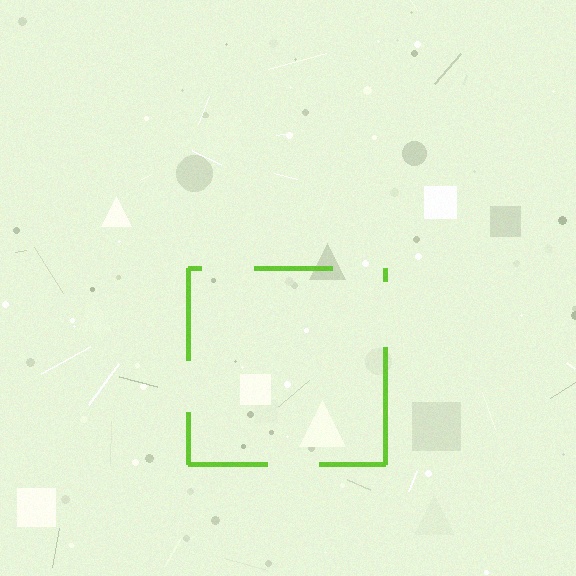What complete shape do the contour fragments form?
The contour fragments form a square.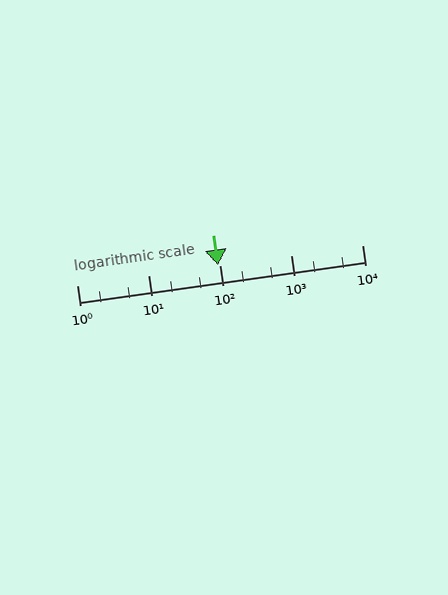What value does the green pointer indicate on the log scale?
The pointer indicates approximately 94.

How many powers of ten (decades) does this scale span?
The scale spans 4 decades, from 1 to 10000.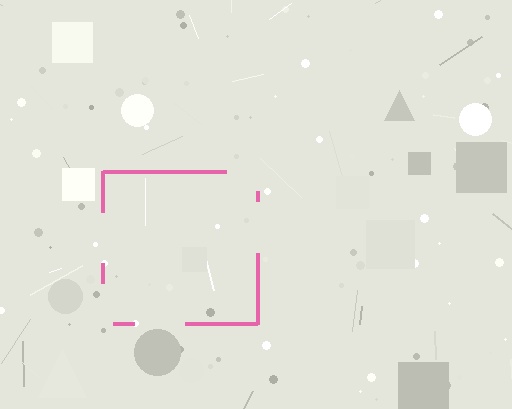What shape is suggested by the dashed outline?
The dashed outline suggests a square.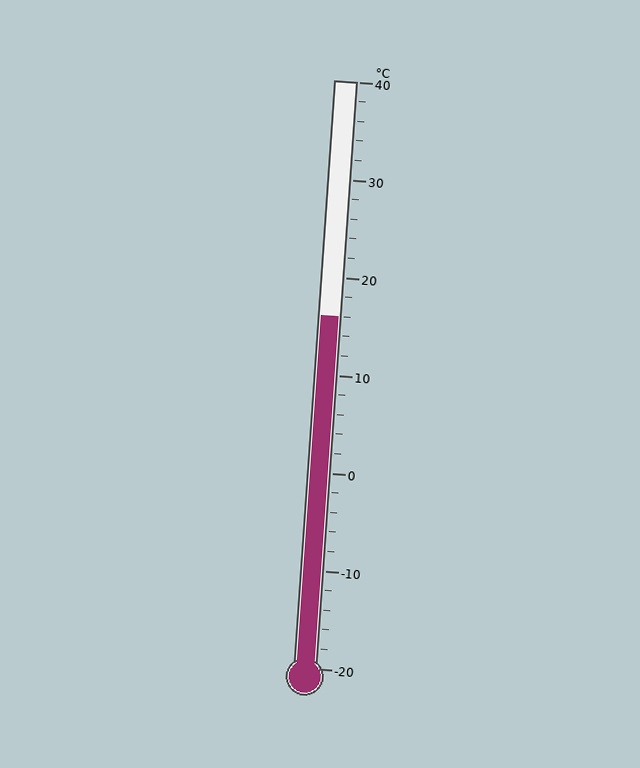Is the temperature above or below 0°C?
The temperature is above 0°C.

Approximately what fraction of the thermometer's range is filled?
The thermometer is filled to approximately 60% of its range.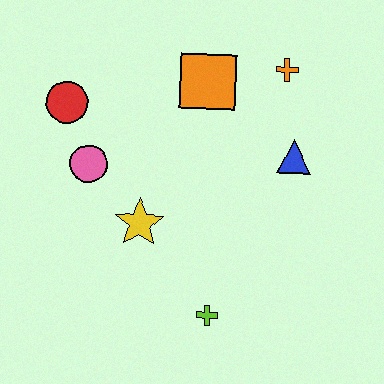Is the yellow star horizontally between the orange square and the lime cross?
No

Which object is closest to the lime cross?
The yellow star is closest to the lime cross.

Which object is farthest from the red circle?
The lime cross is farthest from the red circle.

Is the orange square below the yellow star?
No